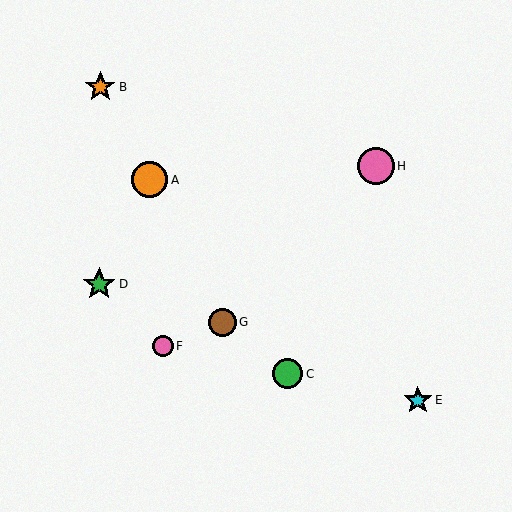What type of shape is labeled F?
Shape F is a pink circle.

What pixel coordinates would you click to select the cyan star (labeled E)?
Click at (418, 400) to select the cyan star E.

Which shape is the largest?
The pink circle (labeled H) is the largest.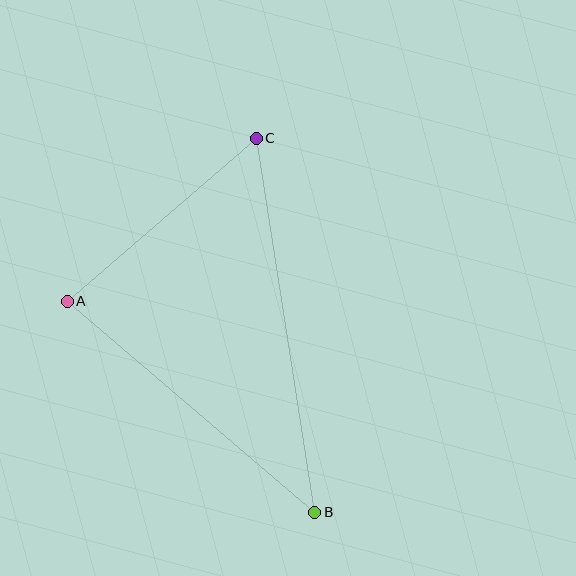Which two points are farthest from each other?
Points B and C are farthest from each other.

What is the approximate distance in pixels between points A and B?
The distance between A and B is approximately 325 pixels.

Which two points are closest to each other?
Points A and C are closest to each other.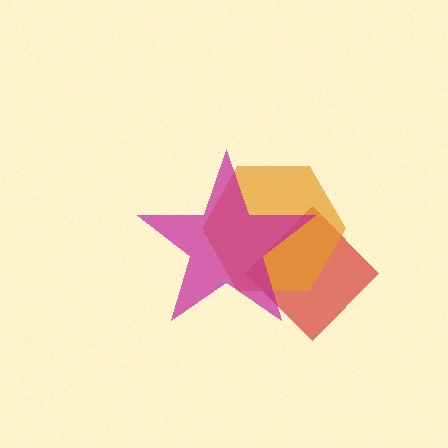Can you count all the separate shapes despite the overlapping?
Yes, there are 3 separate shapes.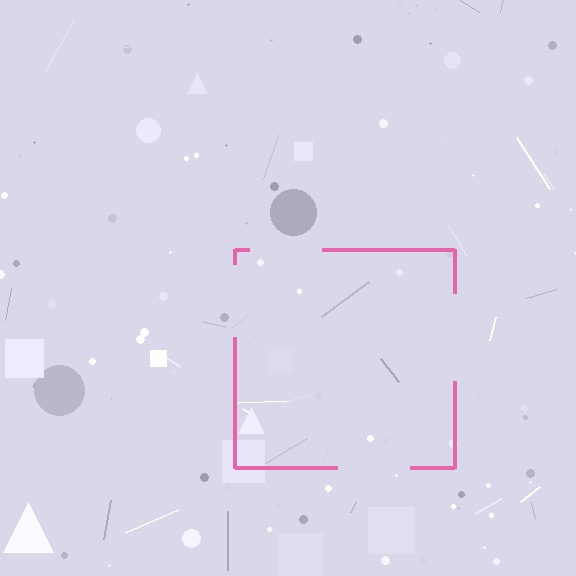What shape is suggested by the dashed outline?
The dashed outline suggests a square.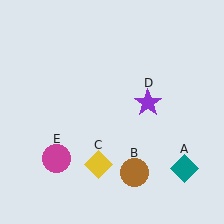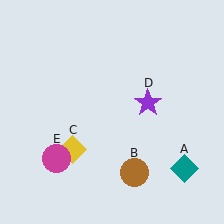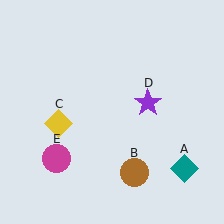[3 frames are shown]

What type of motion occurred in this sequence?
The yellow diamond (object C) rotated clockwise around the center of the scene.